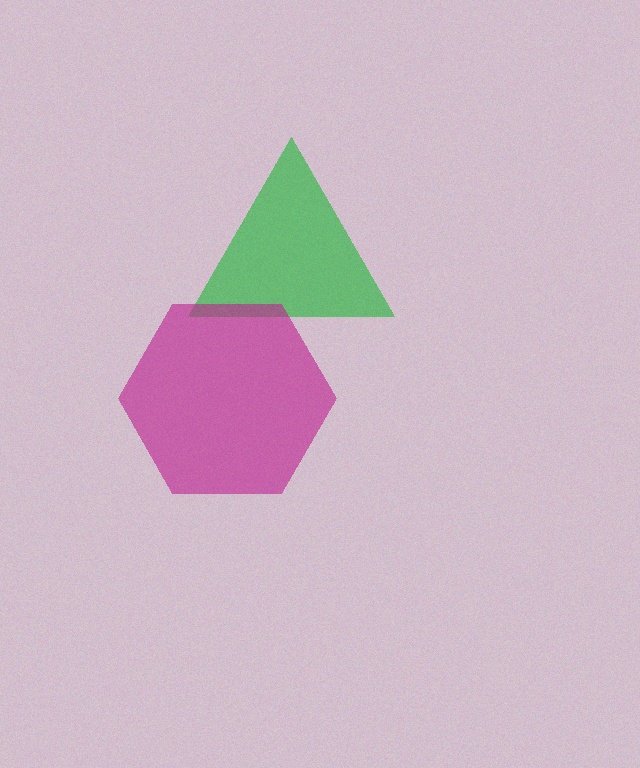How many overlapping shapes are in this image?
There are 2 overlapping shapes in the image.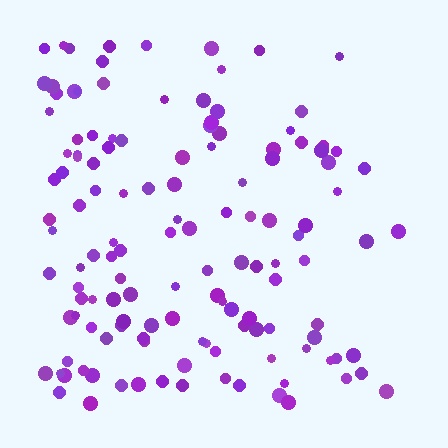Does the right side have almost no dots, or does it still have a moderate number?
Still a moderate number, just noticeably fewer than the left.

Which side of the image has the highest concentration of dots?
The left.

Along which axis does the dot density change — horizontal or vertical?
Horizontal.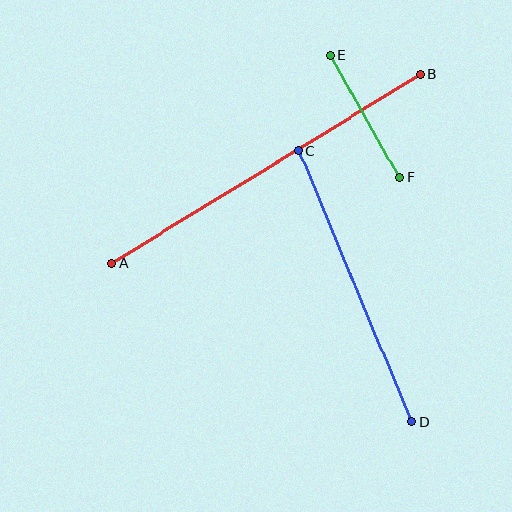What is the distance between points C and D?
The distance is approximately 294 pixels.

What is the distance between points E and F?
The distance is approximately 140 pixels.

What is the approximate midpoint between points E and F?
The midpoint is at approximately (365, 116) pixels.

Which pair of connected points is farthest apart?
Points A and B are farthest apart.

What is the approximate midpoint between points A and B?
The midpoint is at approximately (266, 169) pixels.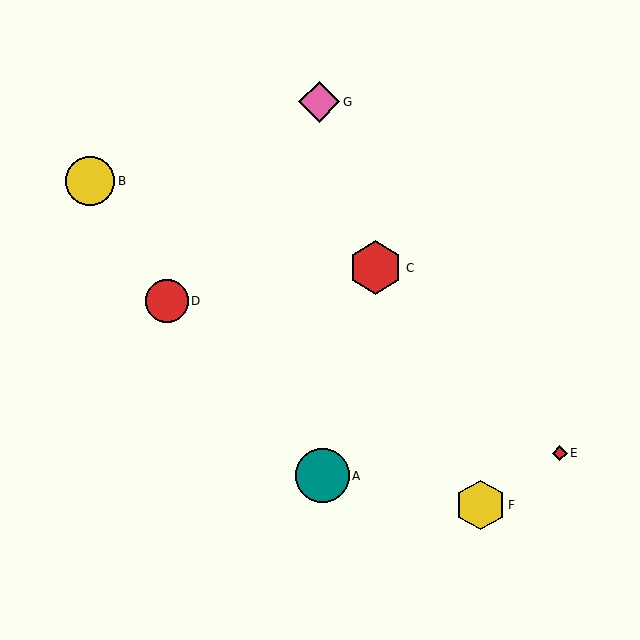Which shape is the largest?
The teal circle (labeled A) is the largest.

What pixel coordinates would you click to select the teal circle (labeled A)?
Click at (322, 476) to select the teal circle A.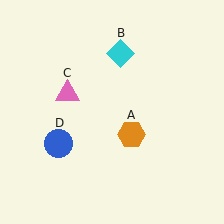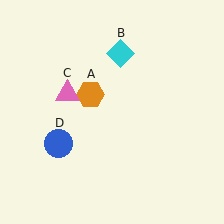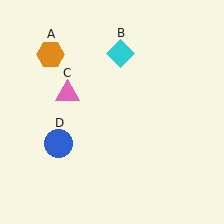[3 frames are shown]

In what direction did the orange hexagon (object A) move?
The orange hexagon (object A) moved up and to the left.